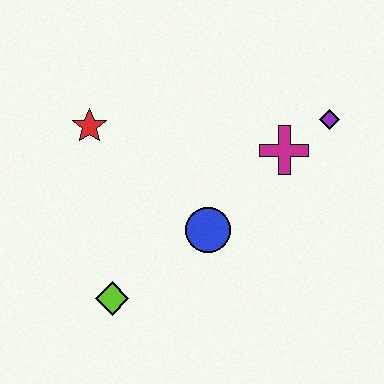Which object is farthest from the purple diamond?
The lime diamond is farthest from the purple diamond.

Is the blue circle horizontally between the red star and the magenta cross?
Yes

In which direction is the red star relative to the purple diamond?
The red star is to the left of the purple diamond.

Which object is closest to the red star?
The blue circle is closest to the red star.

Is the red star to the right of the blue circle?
No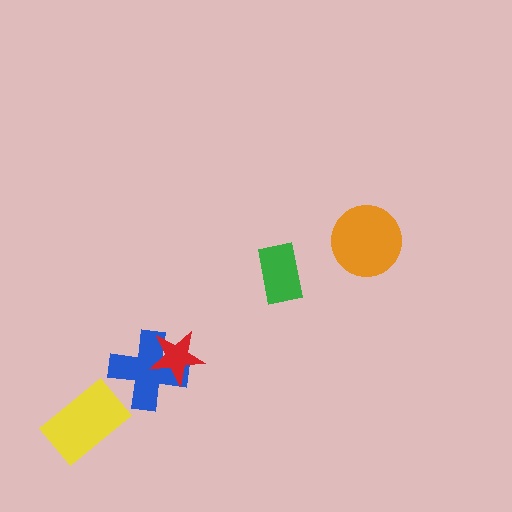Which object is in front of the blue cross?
The red star is in front of the blue cross.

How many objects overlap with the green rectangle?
0 objects overlap with the green rectangle.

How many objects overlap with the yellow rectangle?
0 objects overlap with the yellow rectangle.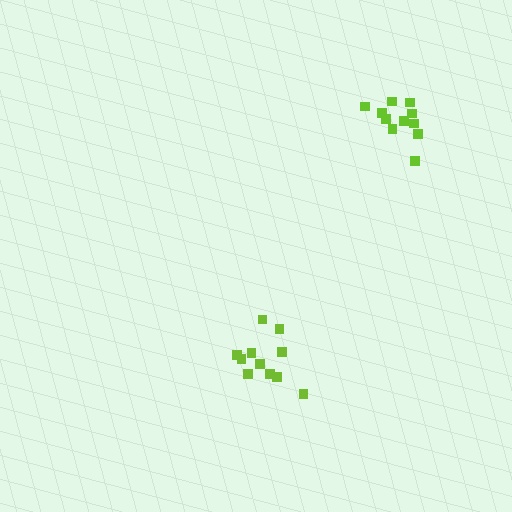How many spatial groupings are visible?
There are 2 spatial groupings.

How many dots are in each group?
Group 1: 11 dots, Group 2: 11 dots (22 total).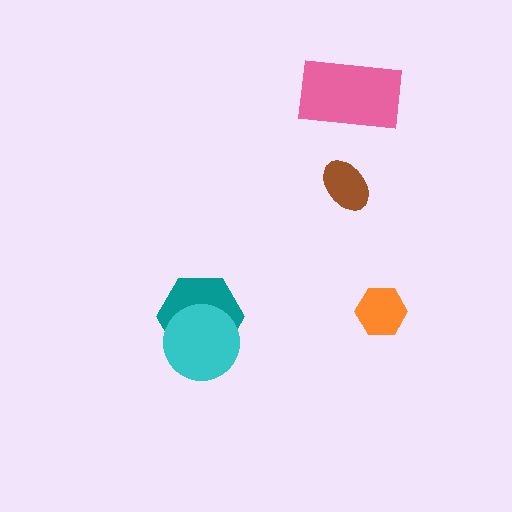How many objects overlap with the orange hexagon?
0 objects overlap with the orange hexagon.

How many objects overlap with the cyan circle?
1 object overlaps with the cyan circle.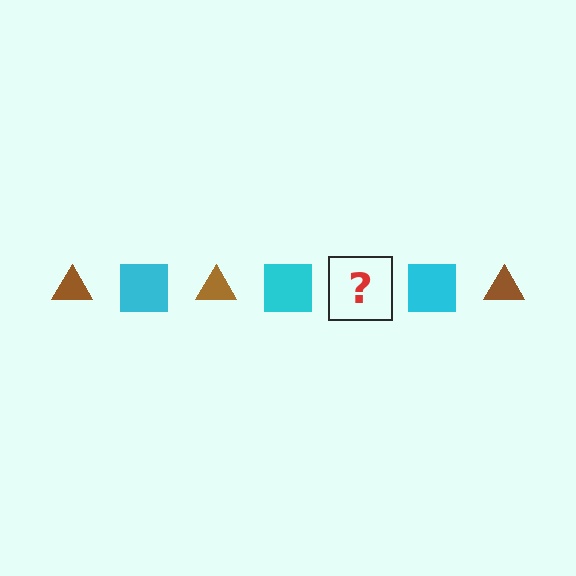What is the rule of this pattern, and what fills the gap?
The rule is that the pattern alternates between brown triangle and cyan square. The gap should be filled with a brown triangle.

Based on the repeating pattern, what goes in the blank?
The blank should be a brown triangle.